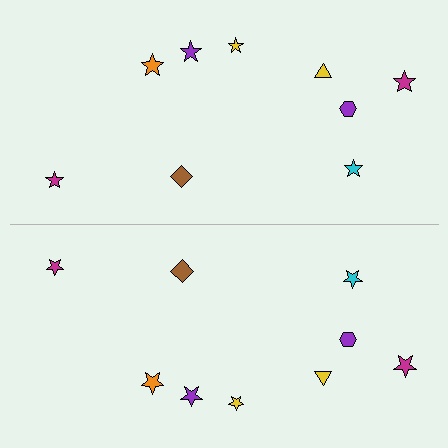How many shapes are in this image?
There are 18 shapes in this image.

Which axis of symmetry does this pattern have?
The pattern has a horizontal axis of symmetry running through the center of the image.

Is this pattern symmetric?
Yes, this pattern has bilateral (reflection) symmetry.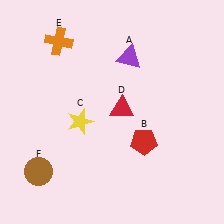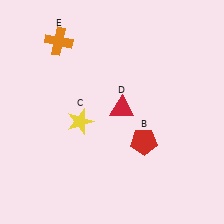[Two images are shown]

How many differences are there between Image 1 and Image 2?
There are 2 differences between the two images.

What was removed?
The brown circle (F), the purple triangle (A) were removed in Image 2.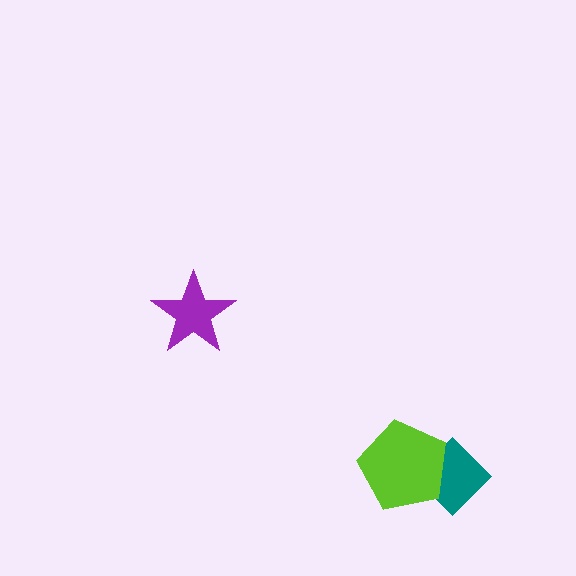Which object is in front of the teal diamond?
The lime pentagon is in front of the teal diamond.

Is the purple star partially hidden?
No, no other shape covers it.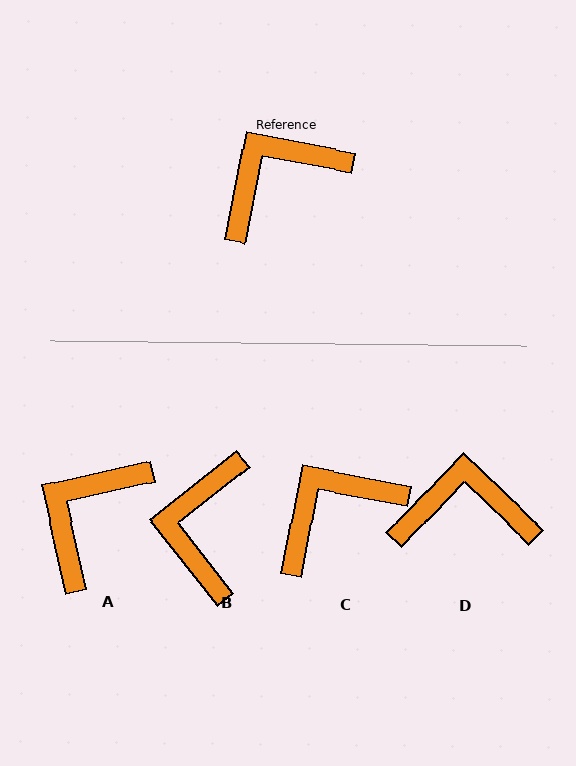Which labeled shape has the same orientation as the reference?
C.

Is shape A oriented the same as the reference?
No, it is off by about 23 degrees.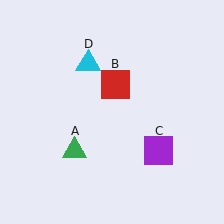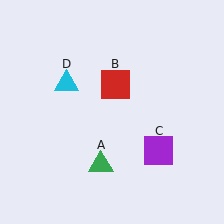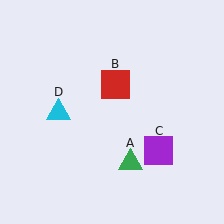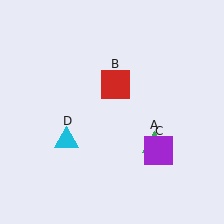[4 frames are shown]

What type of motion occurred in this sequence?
The green triangle (object A), cyan triangle (object D) rotated counterclockwise around the center of the scene.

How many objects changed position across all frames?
2 objects changed position: green triangle (object A), cyan triangle (object D).